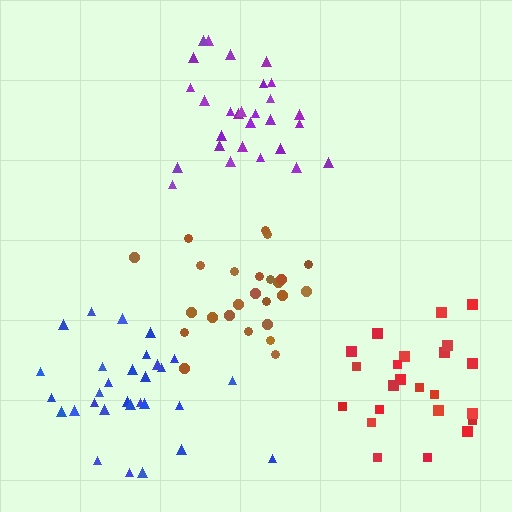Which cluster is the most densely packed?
Purple.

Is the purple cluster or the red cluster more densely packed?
Purple.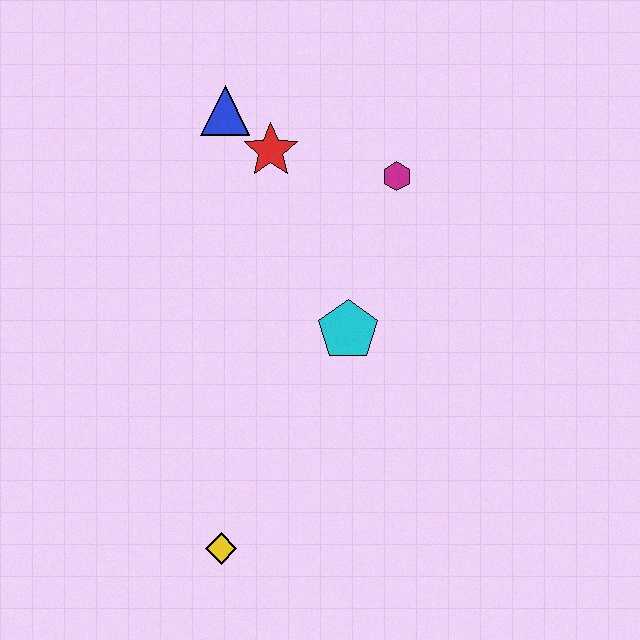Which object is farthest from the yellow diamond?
The blue triangle is farthest from the yellow diamond.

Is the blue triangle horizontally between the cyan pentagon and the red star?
No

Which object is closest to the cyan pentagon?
The magenta hexagon is closest to the cyan pentagon.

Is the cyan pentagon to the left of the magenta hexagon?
Yes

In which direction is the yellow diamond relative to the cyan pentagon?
The yellow diamond is below the cyan pentagon.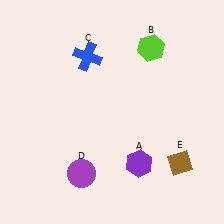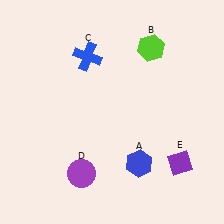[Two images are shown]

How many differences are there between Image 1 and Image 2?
There are 2 differences between the two images.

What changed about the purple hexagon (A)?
In Image 1, A is purple. In Image 2, it changed to blue.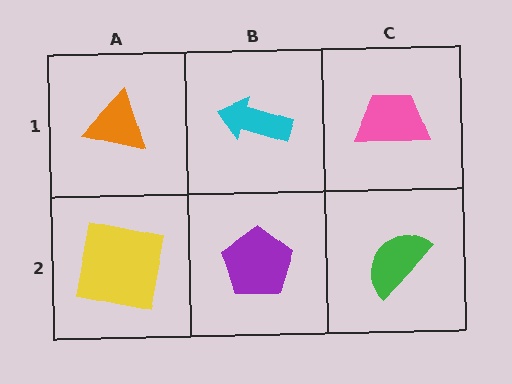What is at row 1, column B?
A cyan arrow.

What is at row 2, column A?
A yellow square.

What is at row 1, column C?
A pink trapezoid.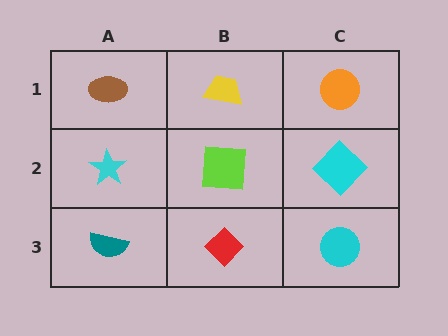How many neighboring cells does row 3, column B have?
3.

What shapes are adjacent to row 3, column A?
A cyan star (row 2, column A), a red diamond (row 3, column B).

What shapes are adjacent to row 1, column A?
A cyan star (row 2, column A), a yellow trapezoid (row 1, column B).